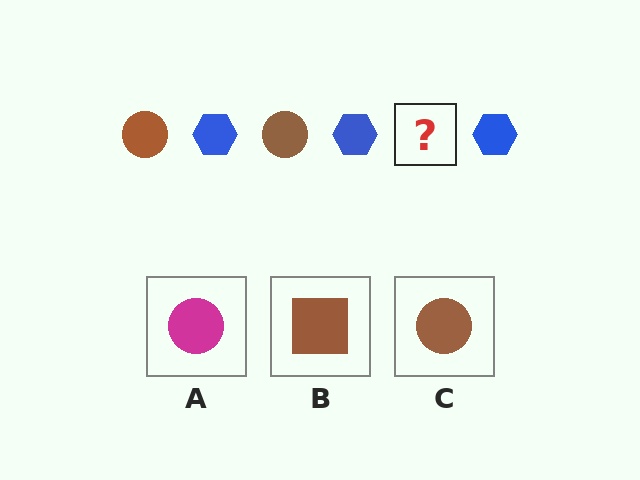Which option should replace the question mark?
Option C.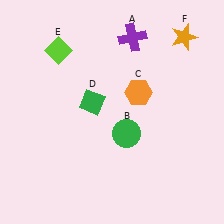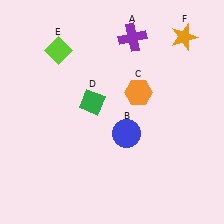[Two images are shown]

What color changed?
The circle (B) changed from green in Image 1 to blue in Image 2.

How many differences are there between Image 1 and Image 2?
There is 1 difference between the two images.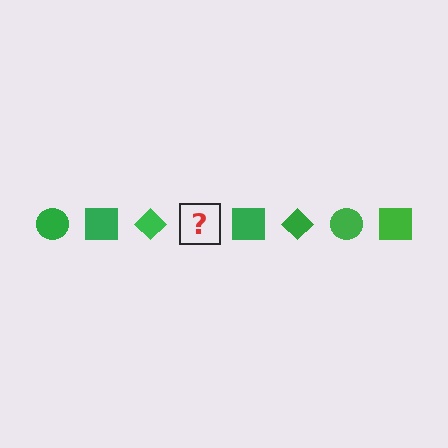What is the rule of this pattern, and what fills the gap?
The rule is that the pattern cycles through circle, square, diamond shapes in green. The gap should be filled with a green circle.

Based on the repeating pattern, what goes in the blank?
The blank should be a green circle.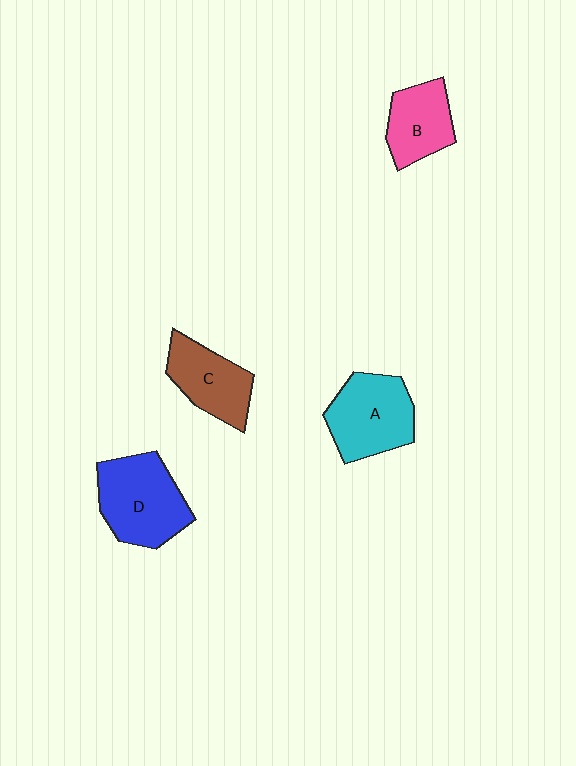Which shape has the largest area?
Shape D (blue).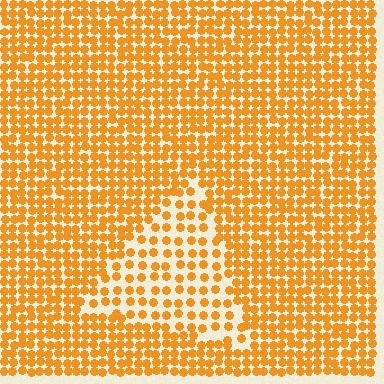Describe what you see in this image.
The image contains small orange elements arranged at two different densities. A triangle-shaped region is visible where the elements are less densely packed than the surrounding area.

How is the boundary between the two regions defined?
The boundary is defined by a change in element density (approximately 1.9x ratio). All elements are the same color, size, and shape.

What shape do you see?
I see a triangle.